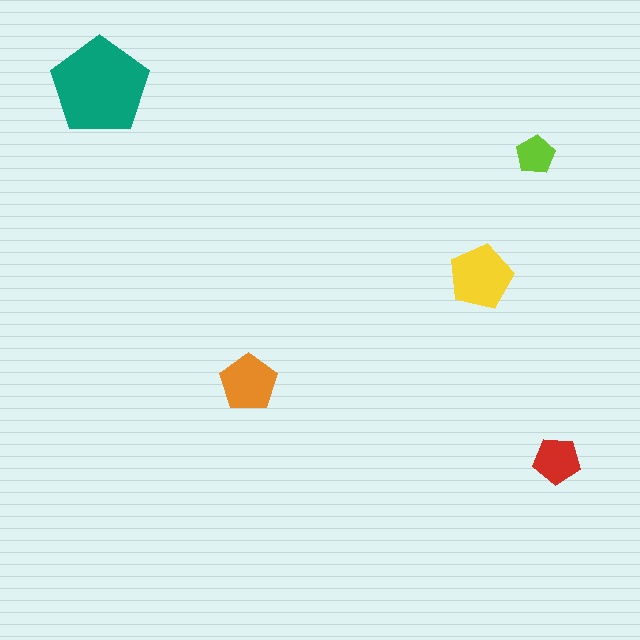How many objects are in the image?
There are 5 objects in the image.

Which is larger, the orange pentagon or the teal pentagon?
The teal one.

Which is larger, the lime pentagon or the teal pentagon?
The teal one.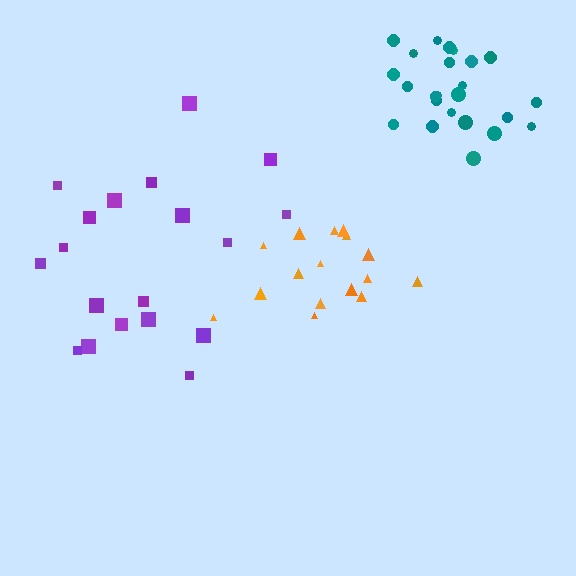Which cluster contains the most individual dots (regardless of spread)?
Teal (24).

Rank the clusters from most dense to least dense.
teal, orange, purple.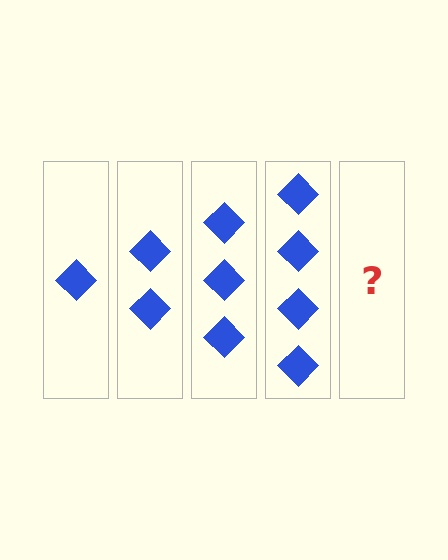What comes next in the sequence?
The next element should be 5 diamonds.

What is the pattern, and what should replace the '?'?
The pattern is that each step adds one more diamond. The '?' should be 5 diamonds.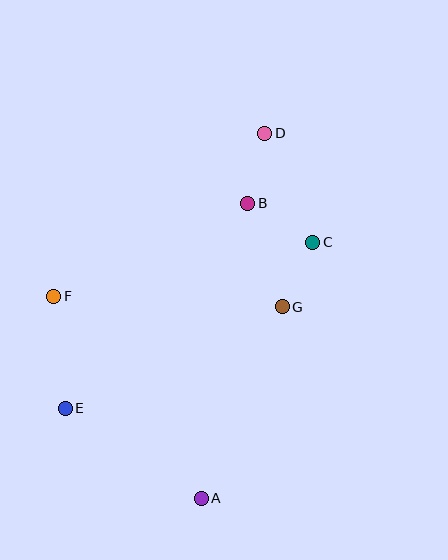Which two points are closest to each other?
Points C and G are closest to each other.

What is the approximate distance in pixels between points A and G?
The distance between A and G is approximately 208 pixels.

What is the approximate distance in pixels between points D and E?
The distance between D and E is approximately 340 pixels.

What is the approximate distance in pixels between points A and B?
The distance between A and B is approximately 299 pixels.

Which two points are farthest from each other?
Points A and D are farthest from each other.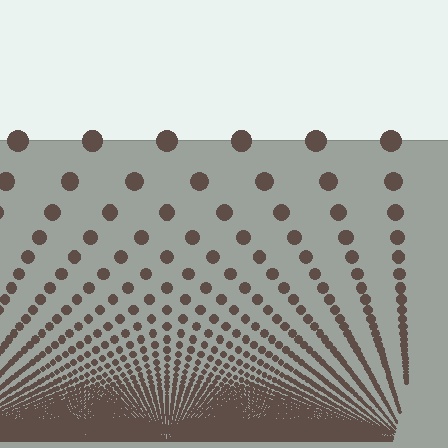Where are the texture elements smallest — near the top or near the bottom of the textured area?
Near the bottom.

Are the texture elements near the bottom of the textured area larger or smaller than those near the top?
Smaller. The gradient is inverted — elements near the bottom are smaller and denser.